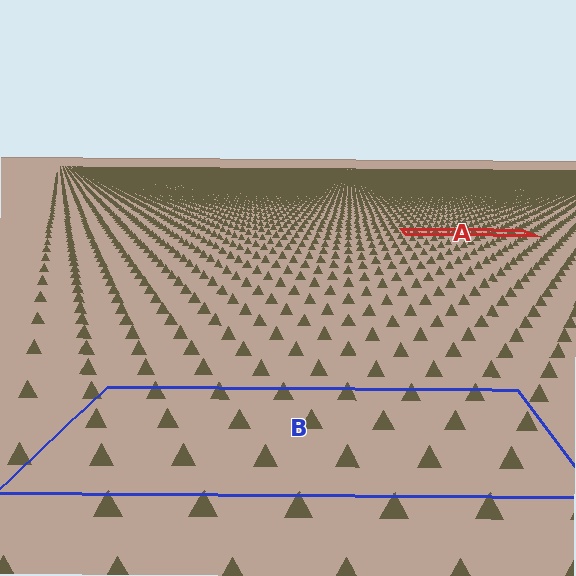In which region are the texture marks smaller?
The texture marks are smaller in region A, because it is farther away.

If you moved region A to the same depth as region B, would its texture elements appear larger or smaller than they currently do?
They would appear larger. At a closer depth, the same texture elements are projected at a bigger on-screen size.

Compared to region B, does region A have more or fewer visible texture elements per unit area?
Region A has more texture elements per unit area — they are packed more densely because it is farther away.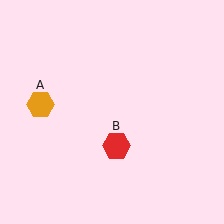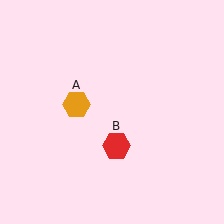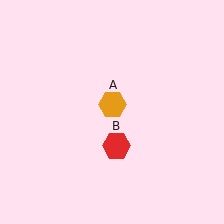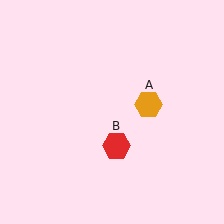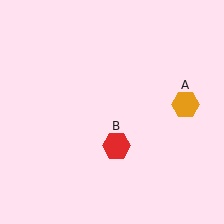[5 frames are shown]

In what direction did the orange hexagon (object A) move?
The orange hexagon (object A) moved right.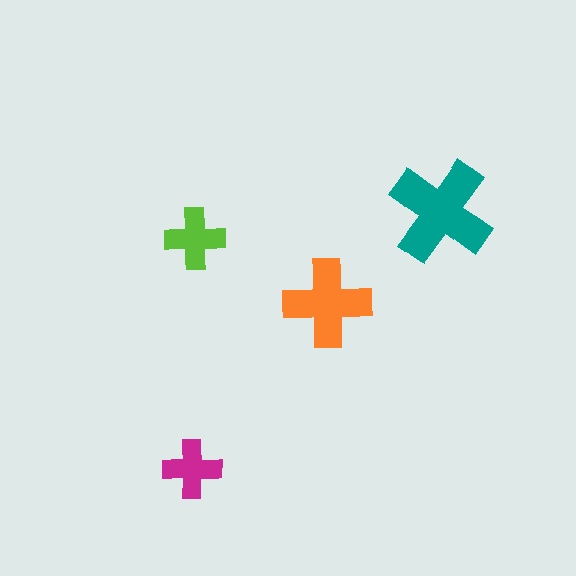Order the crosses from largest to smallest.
the teal one, the orange one, the lime one, the magenta one.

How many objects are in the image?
There are 4 objects in the image.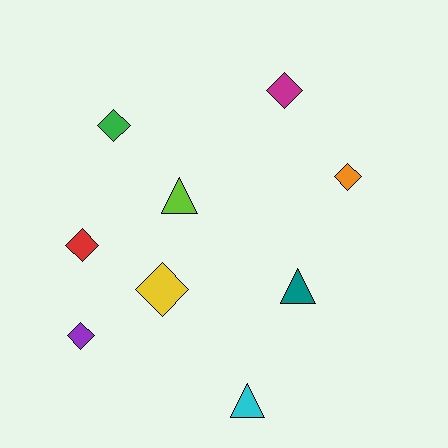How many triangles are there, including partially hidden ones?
There are 3 triangles.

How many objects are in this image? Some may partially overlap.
There are 9 objects.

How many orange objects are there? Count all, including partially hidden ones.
There is 1 orange object.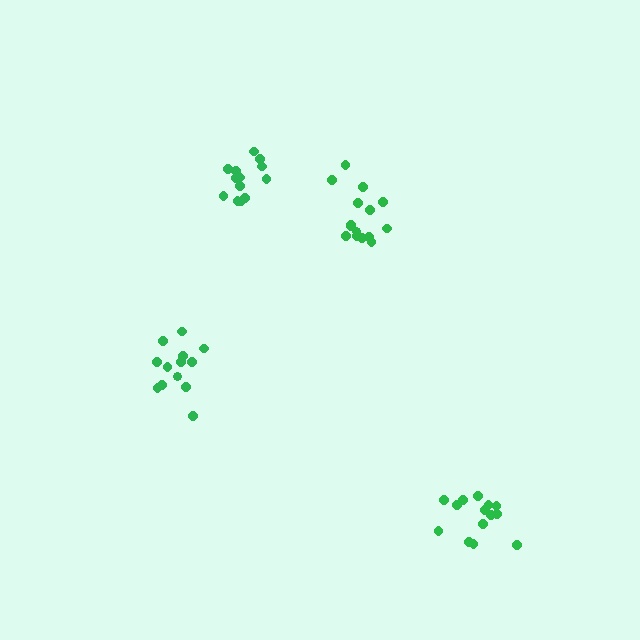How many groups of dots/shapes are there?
There are 4 groups.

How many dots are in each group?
Group 1: 15 dots, Group 2: 13 dots, Group 3: 14 dots, Group 4: 13 dots (55 total).